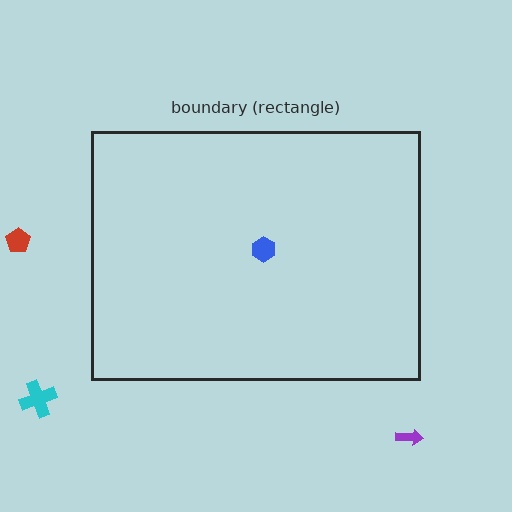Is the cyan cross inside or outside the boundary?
Outside.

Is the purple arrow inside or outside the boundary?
Outside.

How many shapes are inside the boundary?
1 inside, 3 outside.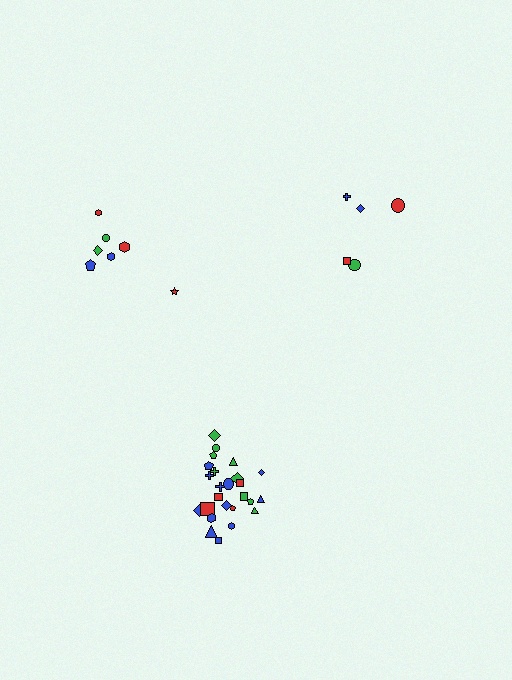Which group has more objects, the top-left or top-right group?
The top-left group.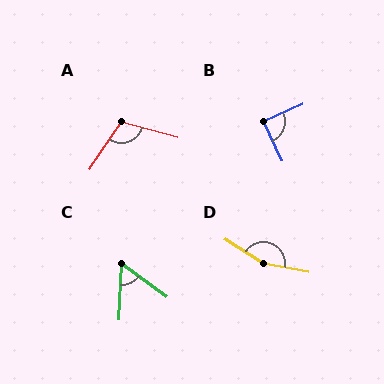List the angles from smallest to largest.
C (57°), B (89°), A (108°), D (158°).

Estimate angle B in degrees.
Approximately 89 degrees.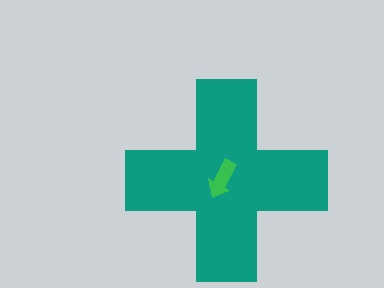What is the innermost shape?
The green arrow.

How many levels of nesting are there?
2.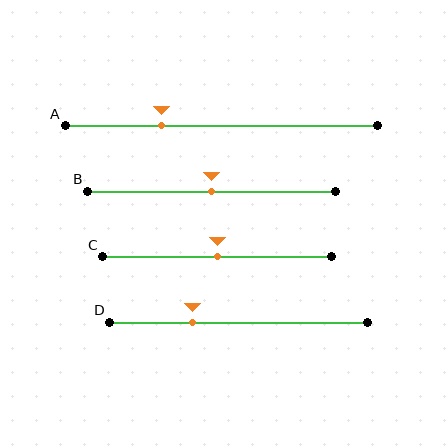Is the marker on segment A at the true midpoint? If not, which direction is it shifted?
No, the marker on segment A is shifted to the left by about 19% of the segment length.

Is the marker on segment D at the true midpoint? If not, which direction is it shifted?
No, the marker on segment D is shifted to the left by about 17% of the segment length.